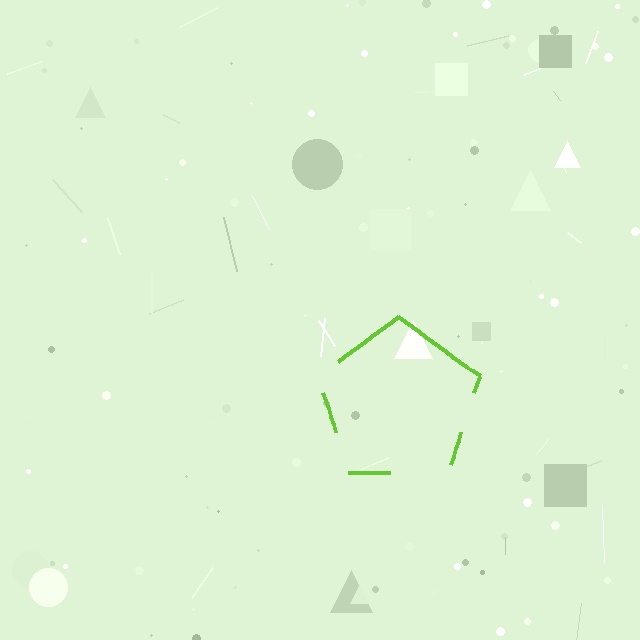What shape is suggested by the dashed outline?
The dashed outline suggests a pentagon.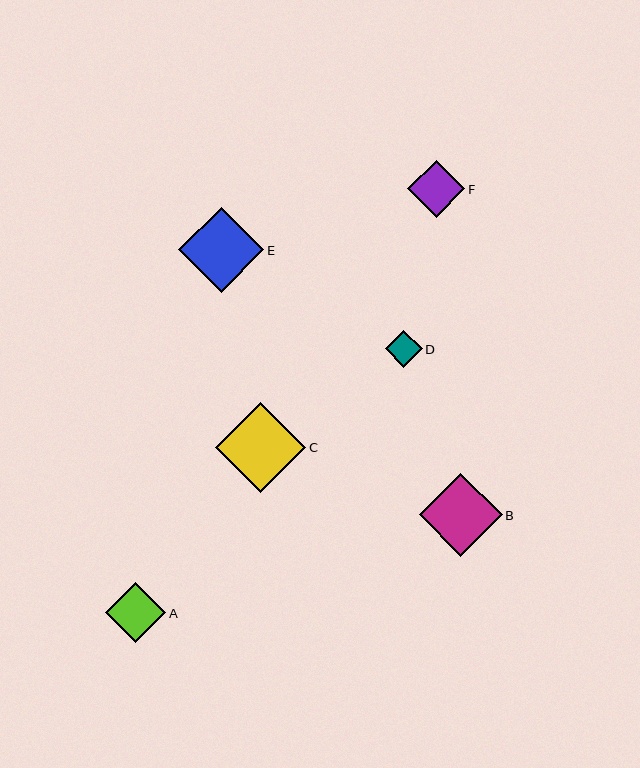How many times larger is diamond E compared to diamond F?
Diamond E is approximately 1.5 times the size of diamond F.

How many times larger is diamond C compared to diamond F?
Diamond C is approximately 1.6 times the size of diamond F.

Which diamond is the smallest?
Diamond D is the smallest with a size of approximately 37 pixels.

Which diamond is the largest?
Diamond C is the largest with a size of approximately 90 pixels.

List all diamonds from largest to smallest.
From largest to smallest: C, E, B, A, F, D.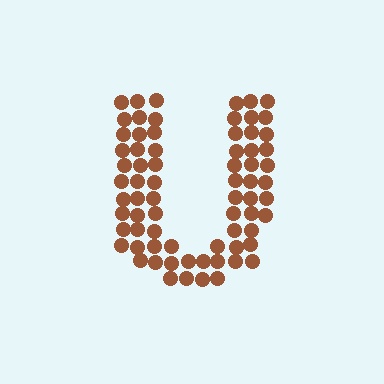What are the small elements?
The small elements are circles.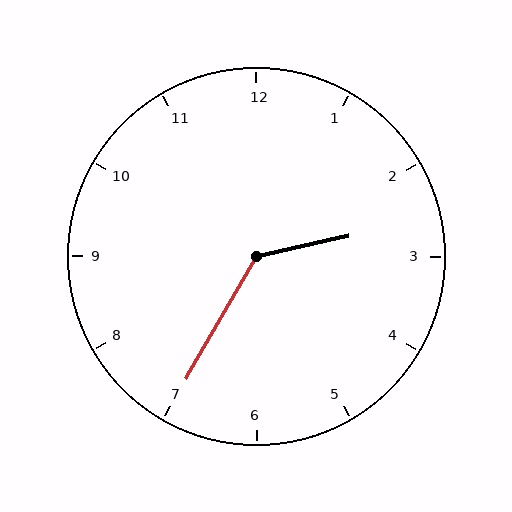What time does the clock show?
2:35.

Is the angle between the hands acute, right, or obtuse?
It is obtuse.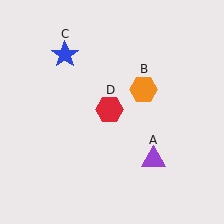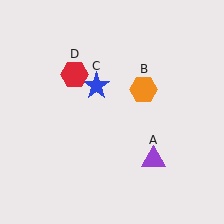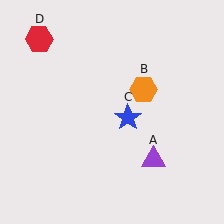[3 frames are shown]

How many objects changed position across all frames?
2 objects changed position: blue star (object C), red hexagon (object D).